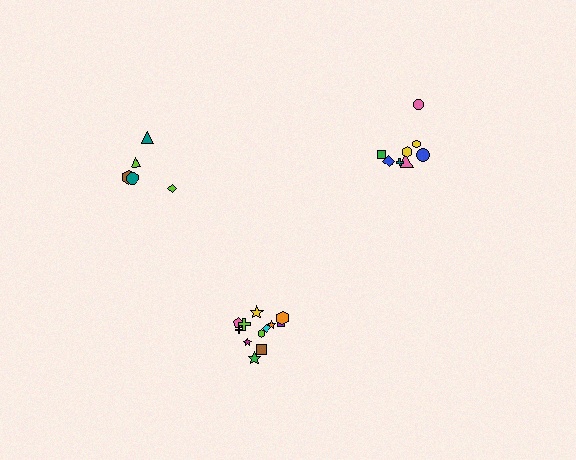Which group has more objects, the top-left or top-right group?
The top-right group.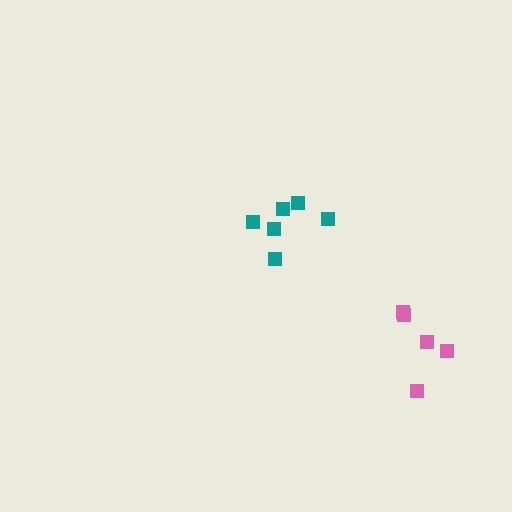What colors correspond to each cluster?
The clusters are colored: teal, pink.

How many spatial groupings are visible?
There are 2 spatial groupings.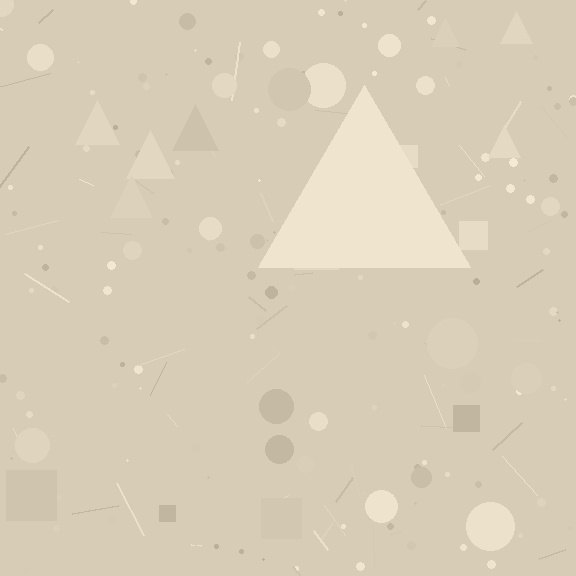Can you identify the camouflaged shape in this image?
The camouflaged shape is a triangle.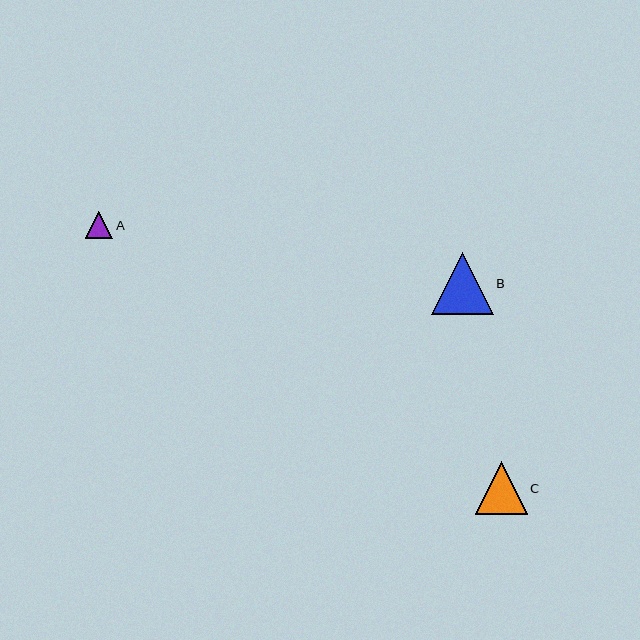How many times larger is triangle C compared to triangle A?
Triangle C is approximately 1.9 times the size of triangle A.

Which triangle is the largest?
Triangle B is the largest with a size of approximately 62 pixels.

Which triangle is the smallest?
Triangle A is the smallest with a size of approximately 27 pixels.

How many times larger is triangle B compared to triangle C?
Triangle B is approximately 1.2 times the size of triangle C.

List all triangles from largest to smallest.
From largest to smallest: B, C, A.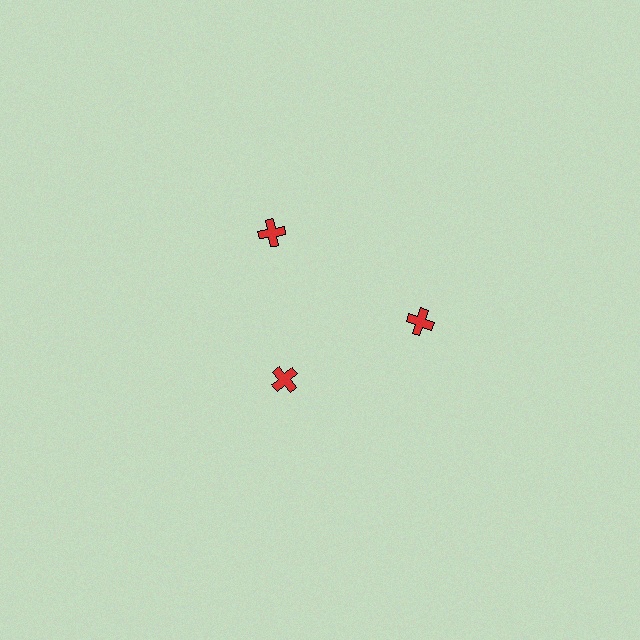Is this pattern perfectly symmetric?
No. The 3 red crosses are arranged in a ring, but one element near the 7 o'clock position is pulled inward toward the center, breaking the 3-fold rotational symmetry.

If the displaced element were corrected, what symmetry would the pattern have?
It would have 3-fold rotational symmetry — the pattern would map onto itself every 120 degrees.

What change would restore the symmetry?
The symmetry would be restored by moving it outward, back onto the ring so that all 3 crosses sit at equal angles and equal distance from the center.